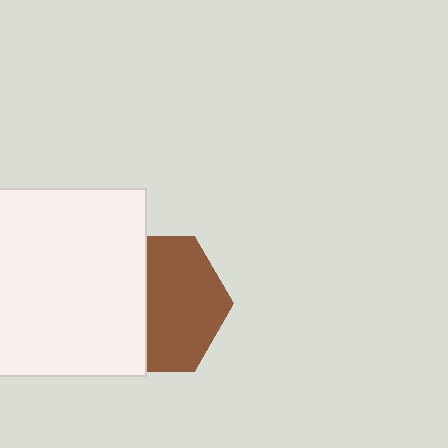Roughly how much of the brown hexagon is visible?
About half of it is visible (roughly 57%).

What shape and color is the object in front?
The object in front is a white square.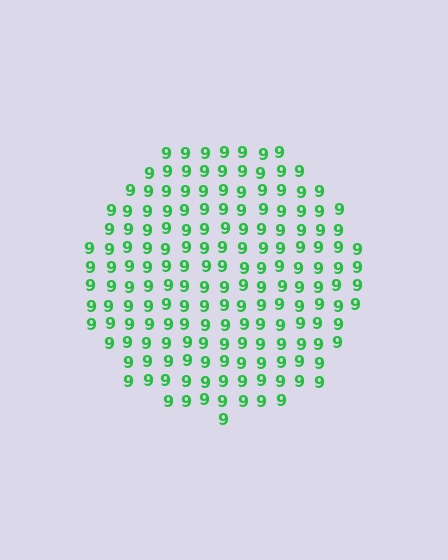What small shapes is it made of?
It is made of small digit 9's.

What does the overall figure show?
The overall figure shows a circle.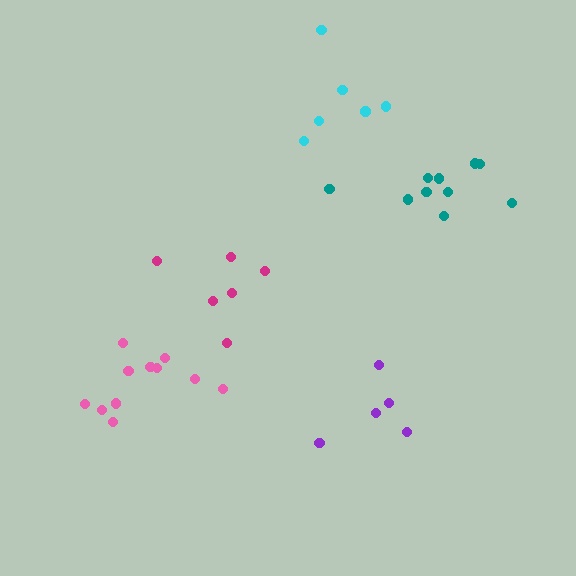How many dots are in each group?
Group 1: 10 dots, Group 2: 5 dots, Group 3: 6 dots, Group 4: 11 dots, Group 5: 6 dots (38 total).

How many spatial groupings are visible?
There are 5 spatial groupings.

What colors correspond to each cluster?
The clusters are colored: teal, purple, magenta, pink, cyan.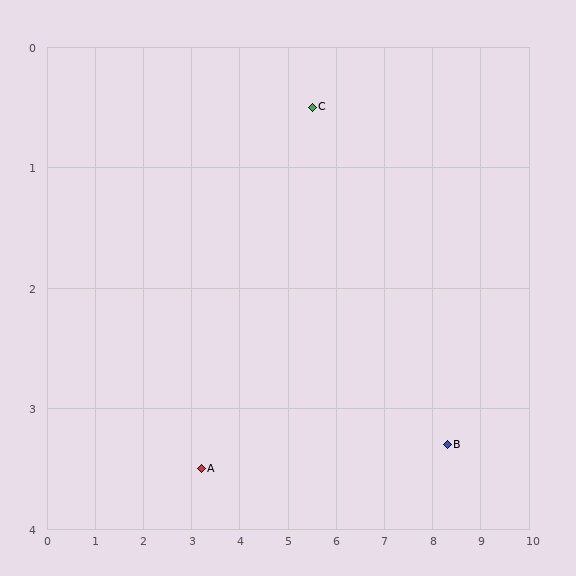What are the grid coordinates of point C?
Point C is at approximately (5.5, 0.5).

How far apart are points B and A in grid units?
Points B and A are about 5.1 grid units apart.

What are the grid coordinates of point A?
Point A is at approximately (3.2, 3.5).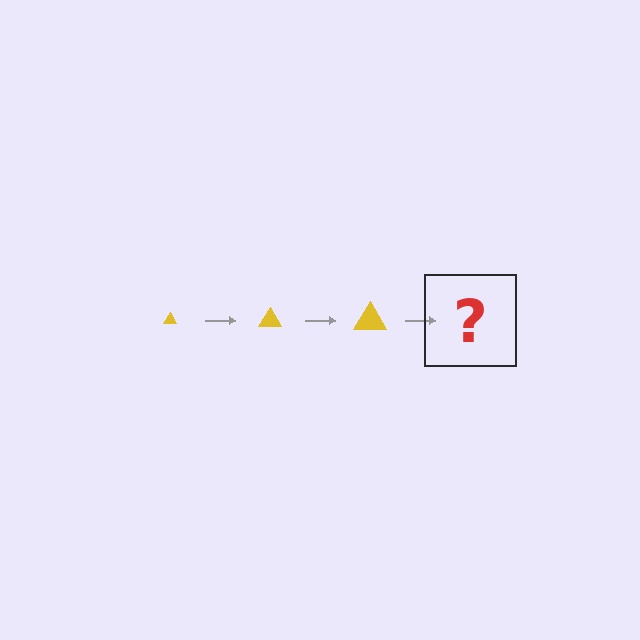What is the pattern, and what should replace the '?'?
The pattern is that the triangle gets progressively larger each step. The '?' should be a yellow triangle, larger than the previous one.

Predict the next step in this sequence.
The next step is a yellow triangle, larger than the previous one.